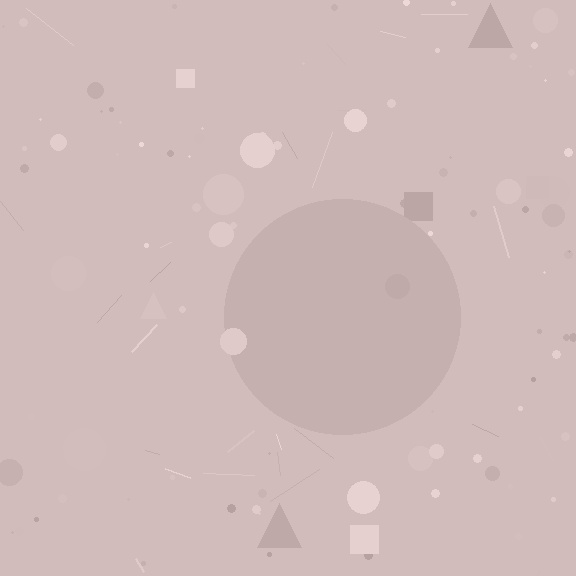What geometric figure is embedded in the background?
A circle is embedded in the background.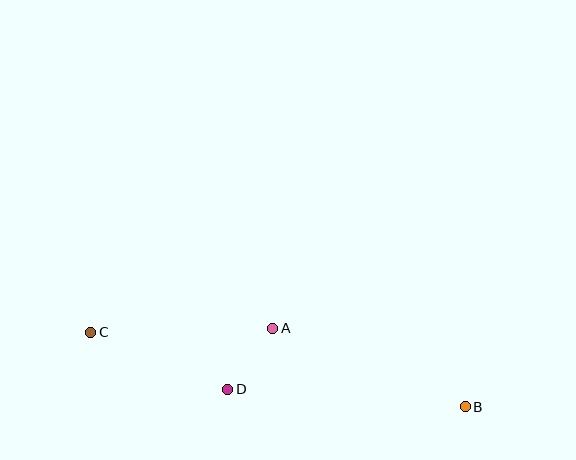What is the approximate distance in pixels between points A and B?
The distance between A and B is approximately 208 pixels.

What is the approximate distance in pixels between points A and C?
The distance between A and C is approximately 182 pixels.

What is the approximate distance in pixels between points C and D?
The distance between C and D is approximately 148 pixels.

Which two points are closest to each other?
Points A and D are closest to each other.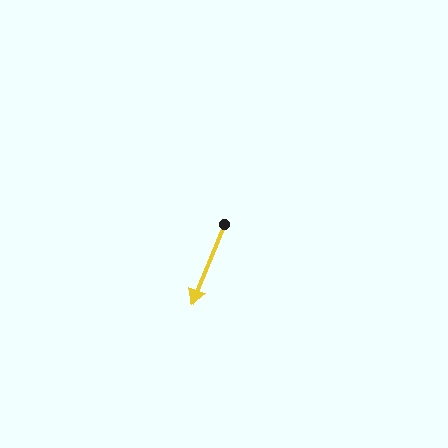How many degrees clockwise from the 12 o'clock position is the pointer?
Approximately 202 degrees.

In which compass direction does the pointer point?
South.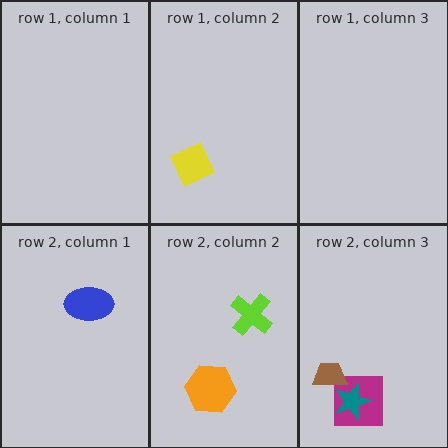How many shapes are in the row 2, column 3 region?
3.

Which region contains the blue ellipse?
The row 2, column 1 region.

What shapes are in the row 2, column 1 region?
The blue ellipse.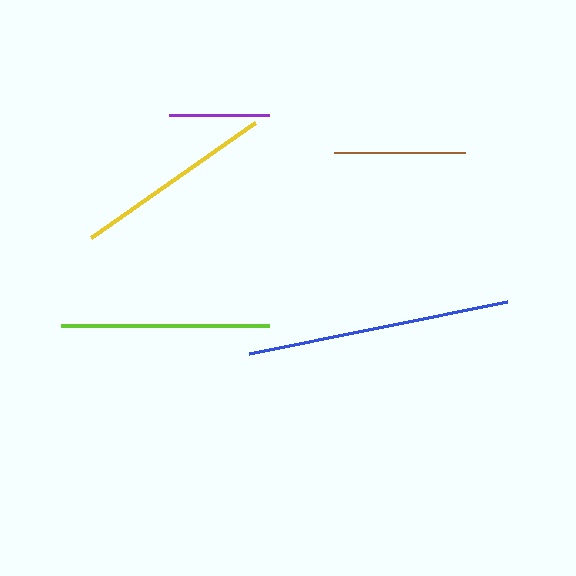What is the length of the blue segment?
The blue segment is approximately 263 pixels long.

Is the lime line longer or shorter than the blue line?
The blue line is longer than the lime line.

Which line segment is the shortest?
The purple line is the shortest at approximately 100 pixels.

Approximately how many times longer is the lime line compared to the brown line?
The lime line is approximately 1.6 times the length of the brown line.